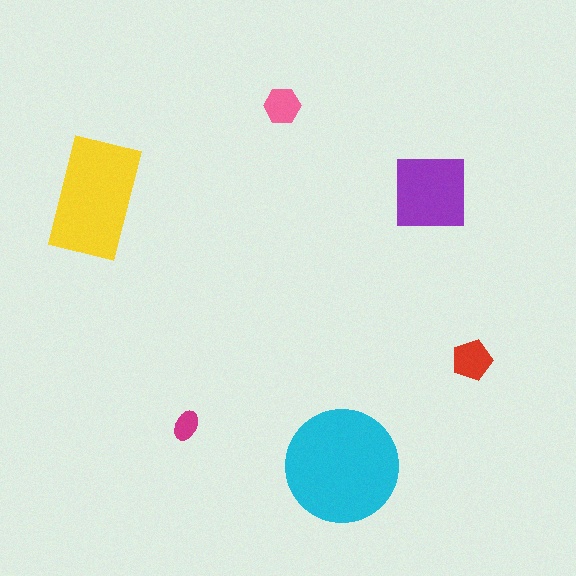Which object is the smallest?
The magenta ellipse.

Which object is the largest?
The cyan circle.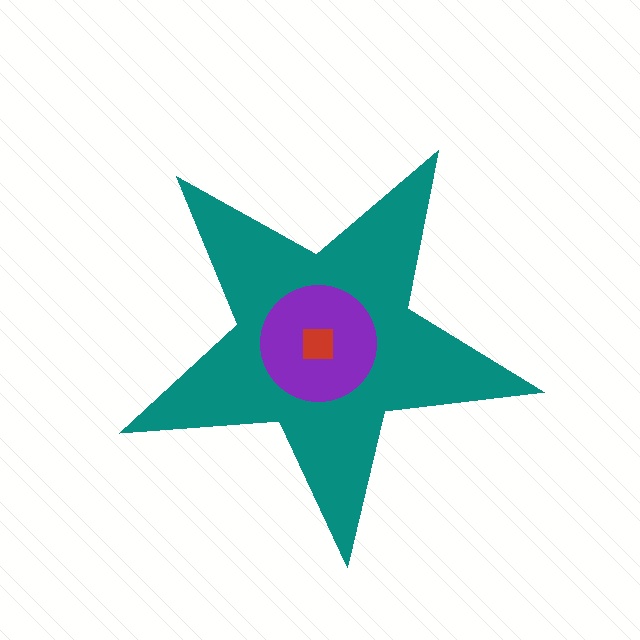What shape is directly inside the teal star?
The purple circle.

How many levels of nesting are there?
3.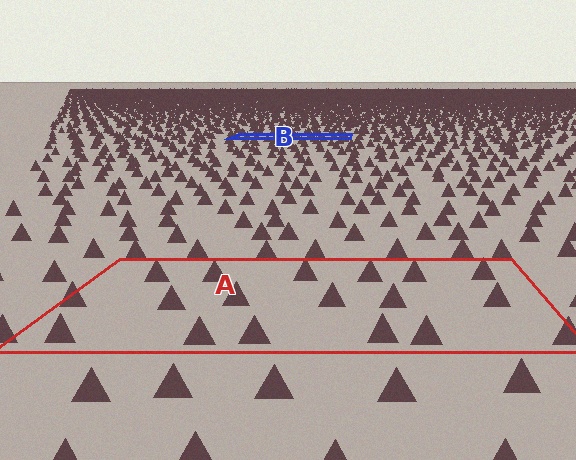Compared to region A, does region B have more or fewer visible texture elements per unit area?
Region B has more texture elements per unit area — they are packed more densely because it is farther away.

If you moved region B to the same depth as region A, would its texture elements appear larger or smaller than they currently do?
They would appear larger. At a closer depth, the same texture elements are projected at a bigger on-screen size.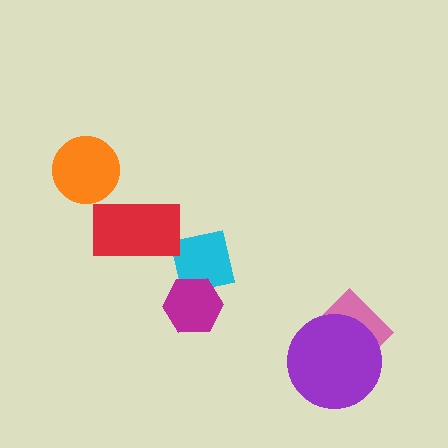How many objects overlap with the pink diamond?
1 object overlaps with the pink diamond.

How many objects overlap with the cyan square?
1 object overlaps with the cyan square.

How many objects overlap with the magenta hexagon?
1 object overlaps with the magenta hexagon.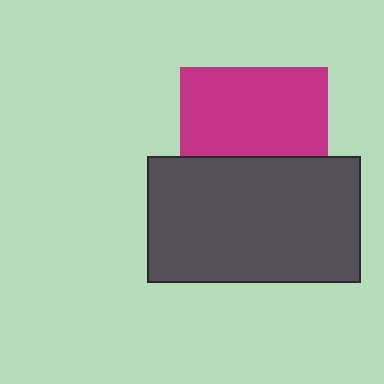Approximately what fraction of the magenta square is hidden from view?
Roughly 41% of the magenta square is hidden behind the dark gray rectangle.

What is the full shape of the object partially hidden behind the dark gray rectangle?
The partially hidden object is a magenta square.